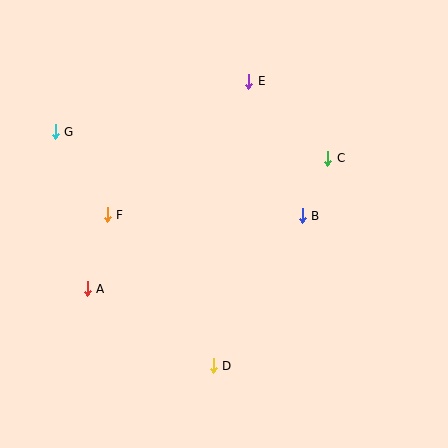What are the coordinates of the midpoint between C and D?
The midpoint between C and D is at (271, 262).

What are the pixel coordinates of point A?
Point A is at (87, 289).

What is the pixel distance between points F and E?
The distance between F and E is 194 pixels.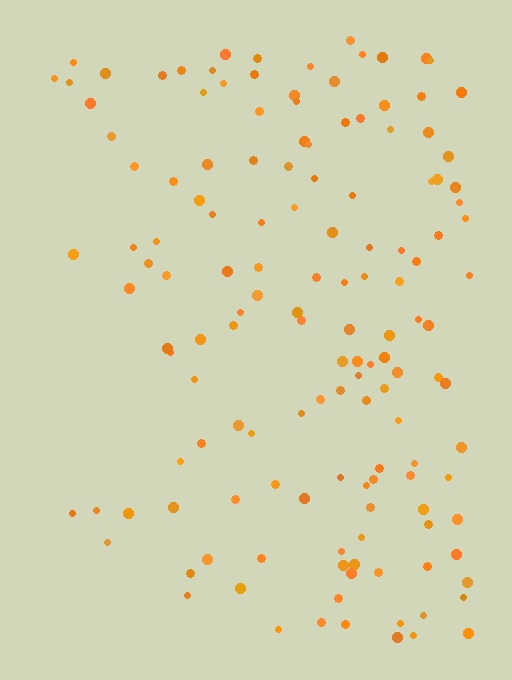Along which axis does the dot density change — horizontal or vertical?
Horizontal.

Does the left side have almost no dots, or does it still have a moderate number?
Still a moderate number, just noticeably fewer than the right.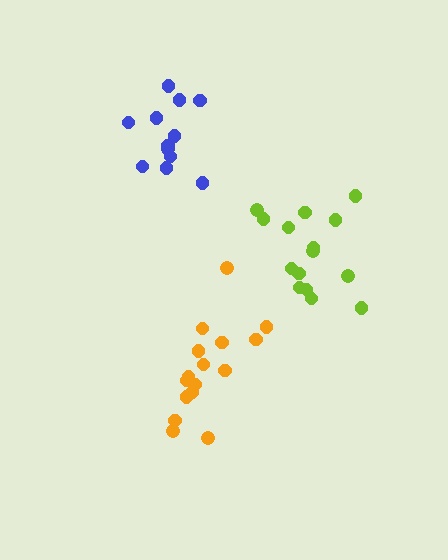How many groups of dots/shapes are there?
There are 3 groups.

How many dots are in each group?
Group 1: 12 dots, Group 2: 16 dots, Group 3: 15 dots (43 total).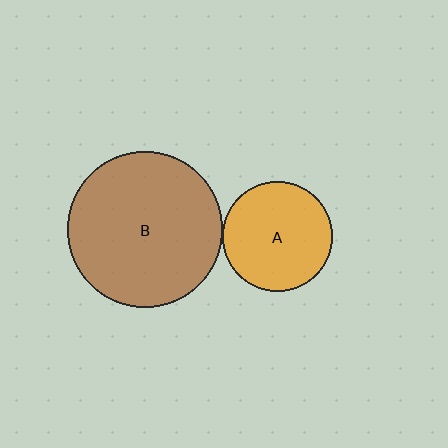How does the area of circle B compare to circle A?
Approximately 2.0 times.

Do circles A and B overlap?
Yes.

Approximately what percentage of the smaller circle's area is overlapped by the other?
Approximately 5%.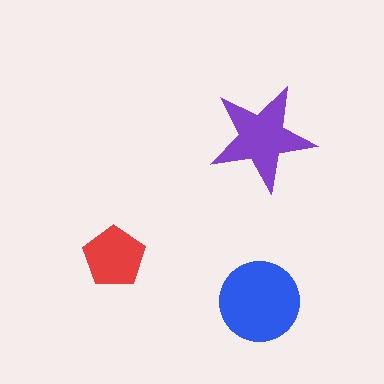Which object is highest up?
The purple star is topmost.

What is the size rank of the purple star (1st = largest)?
2nd.